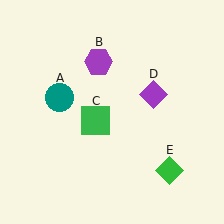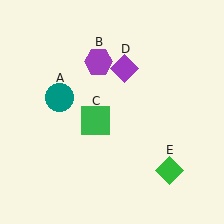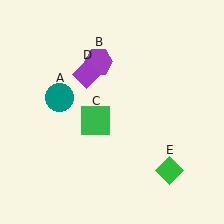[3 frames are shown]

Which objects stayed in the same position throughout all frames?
Teal circle (object A) and purple hexagon (object B) and green square (object C) and green diamond (object E) remained stationary.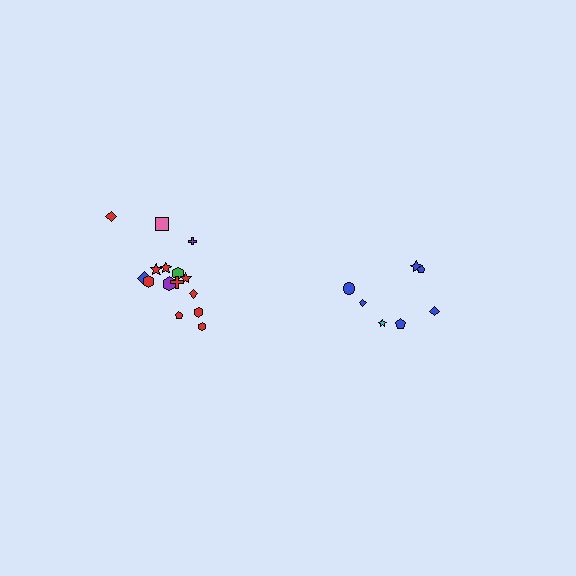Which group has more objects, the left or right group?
The left group.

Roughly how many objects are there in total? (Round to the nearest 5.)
Roughly 20 objects in total.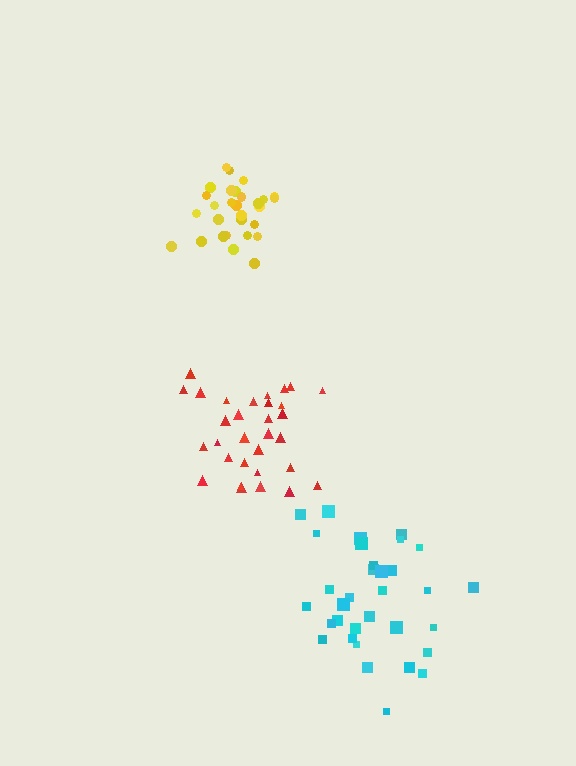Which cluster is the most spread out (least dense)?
Cyan.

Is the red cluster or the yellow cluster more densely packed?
Yellow.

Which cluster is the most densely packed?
Yellow.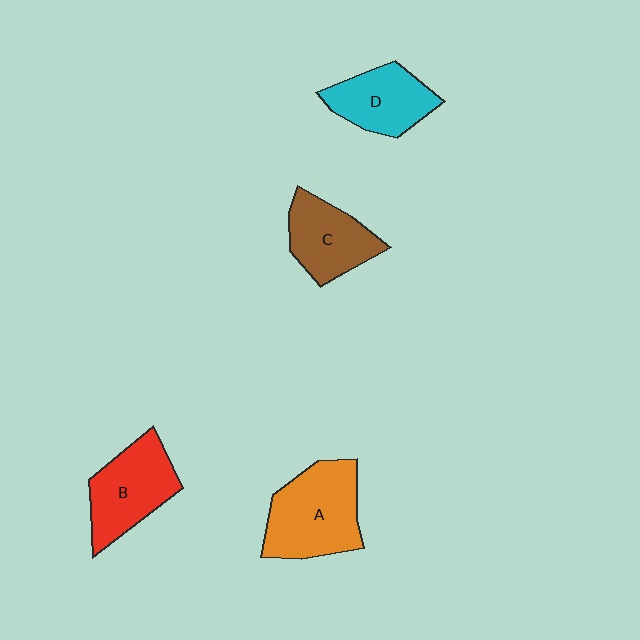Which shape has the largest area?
Shape A (orange).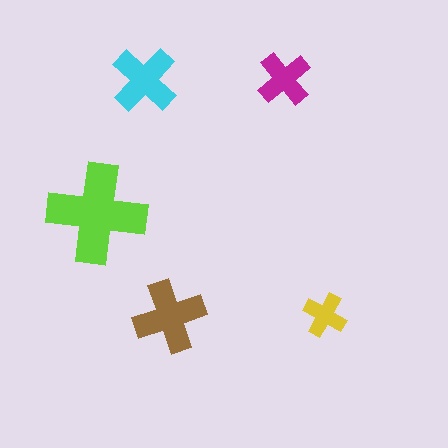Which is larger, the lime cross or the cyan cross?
The lime one.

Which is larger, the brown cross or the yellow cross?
The brown one.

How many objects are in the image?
There are 5 objects in the image.